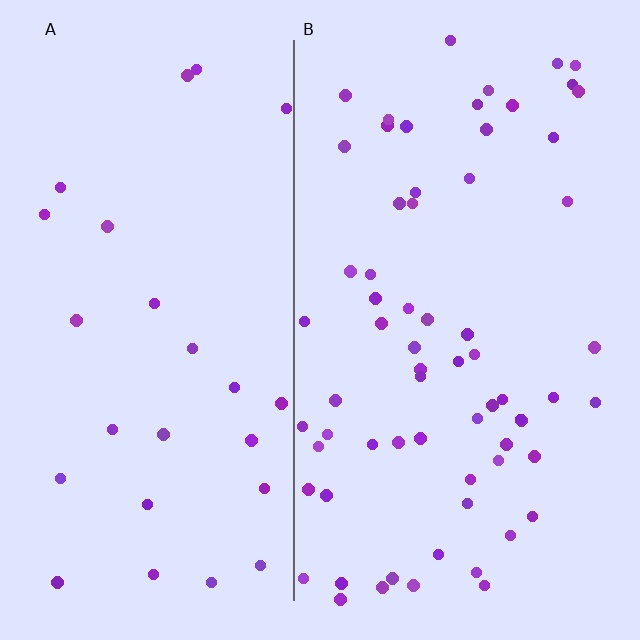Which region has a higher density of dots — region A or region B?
B (the right).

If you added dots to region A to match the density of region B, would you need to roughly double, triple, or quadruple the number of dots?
Approximately triple.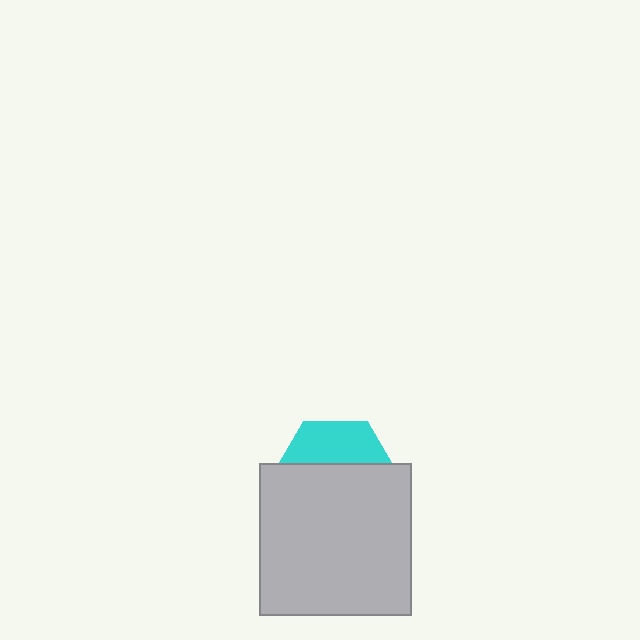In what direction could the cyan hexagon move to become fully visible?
The cyan hexagon could move up. That would shift it out from behind the light gray square entirely.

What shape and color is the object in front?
The object in front is a light gray square.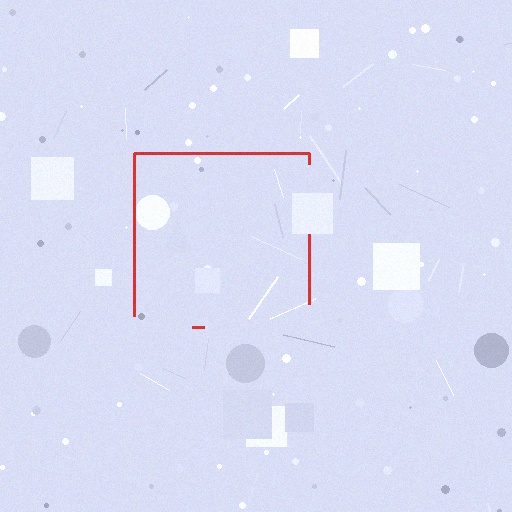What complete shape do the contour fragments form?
The contour fragments form a square.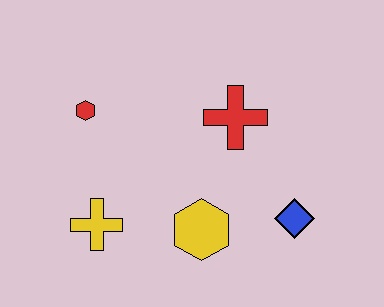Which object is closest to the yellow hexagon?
The blue diamond is closest to the yellow hexagon.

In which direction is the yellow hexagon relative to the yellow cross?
The yellow hexagon is to the right of the yellow cross.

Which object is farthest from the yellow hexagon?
The red hexagon is farthest from the yellow hexagon.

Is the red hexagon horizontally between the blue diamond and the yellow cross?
No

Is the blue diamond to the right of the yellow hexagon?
Yes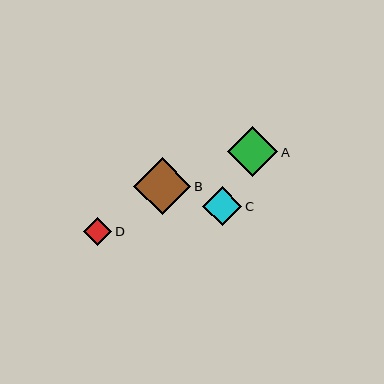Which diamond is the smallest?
Diamond D is the smallest with a size of approximately 28 pixels.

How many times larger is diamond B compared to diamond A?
Diamond B is approximately 1.1 times the size of diamond A.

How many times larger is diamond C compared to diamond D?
Diamond C is approximately 1.4 times the size of diamond D.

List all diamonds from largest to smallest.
From largest to smallest: B, A, C, D.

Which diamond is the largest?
Diamond B is the largest with a size of approximately 57 pixels.